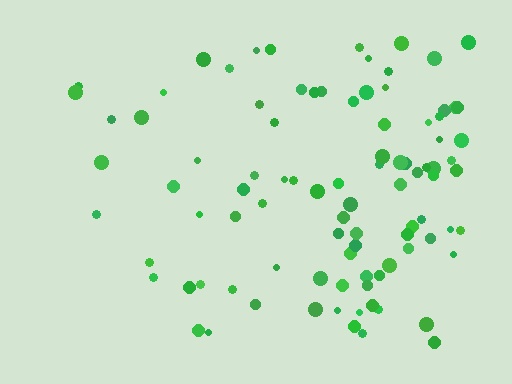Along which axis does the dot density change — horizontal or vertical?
Horizontal.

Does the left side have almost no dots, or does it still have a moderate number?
Still a moderate number, just noticeably fewer than the right.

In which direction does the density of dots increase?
From left to right, with the right side densest.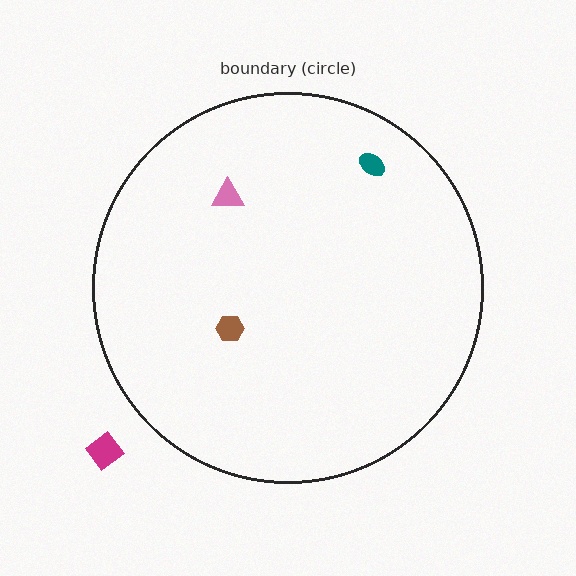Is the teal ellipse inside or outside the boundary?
Inside.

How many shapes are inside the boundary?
3 inside, 1 outside.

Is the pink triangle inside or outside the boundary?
Inside.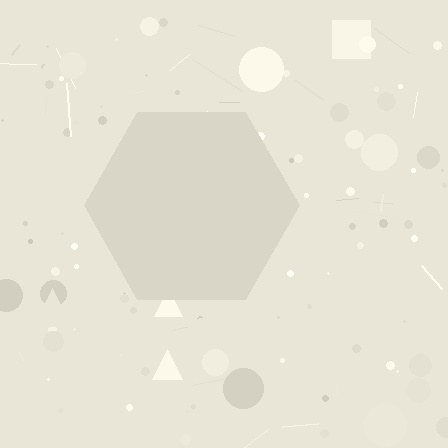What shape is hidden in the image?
A hexagon is hidden in the image.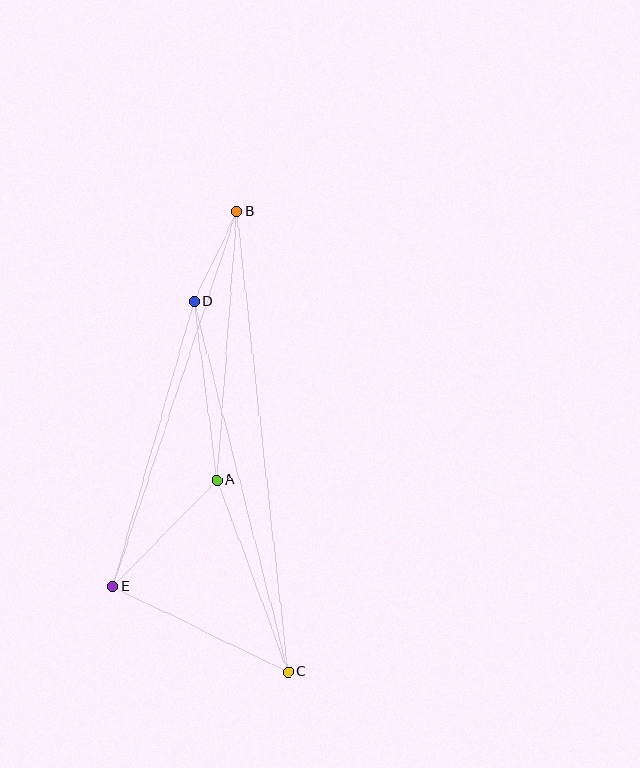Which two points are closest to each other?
Points B and D are closest to each other.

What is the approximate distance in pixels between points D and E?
The distance between D and E is approximately 296 pixels.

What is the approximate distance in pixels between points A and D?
The distance between A and D is approximately 180 pixels.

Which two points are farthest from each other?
Points B and C are farthest from each other.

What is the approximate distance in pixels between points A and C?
The distance between A and C is approximately 204 pixels.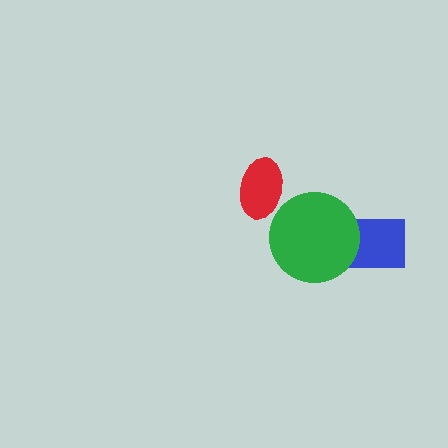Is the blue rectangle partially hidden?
Yes, it is partially covered by another shape.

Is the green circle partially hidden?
No, no other shape covers it.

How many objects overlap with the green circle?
1 object overlaps with the green circle.